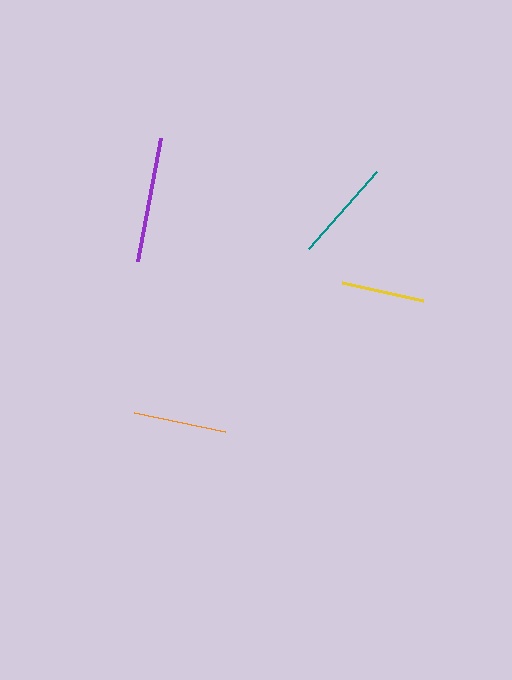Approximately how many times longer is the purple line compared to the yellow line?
The purple line is approximately 1.5 times the length of the yellow line.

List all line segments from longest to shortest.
From longest to shortest: purple, teal, orange, yellow.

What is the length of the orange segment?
The orange segment is approximately 93 pixels long.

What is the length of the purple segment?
The purple segment is approximately 125 pixels long.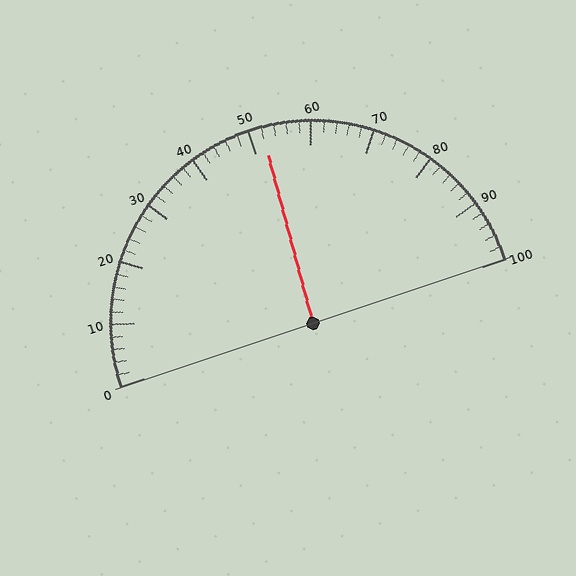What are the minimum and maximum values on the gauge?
The gauge ranges from 0 to 100.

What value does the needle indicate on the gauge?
The needle indicates approximately 52.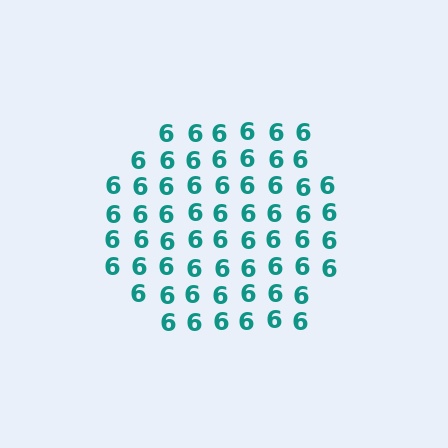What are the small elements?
The small elements are digit 6's.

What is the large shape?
The large shape is a hexagon.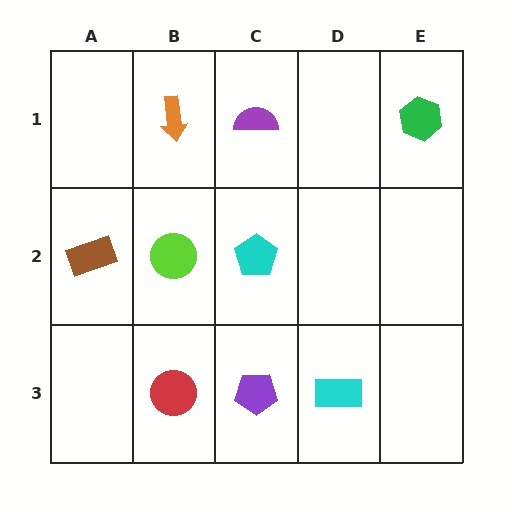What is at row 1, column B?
An orange arrow.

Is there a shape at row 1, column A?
No, that cell is empty.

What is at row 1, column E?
A green hexagon.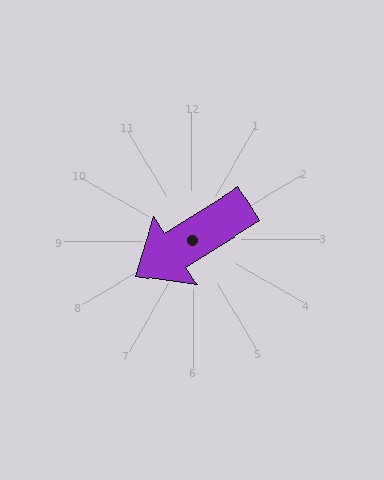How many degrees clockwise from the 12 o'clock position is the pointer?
Approximately 238 degrees.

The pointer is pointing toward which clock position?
Roughly 8 o'clock.